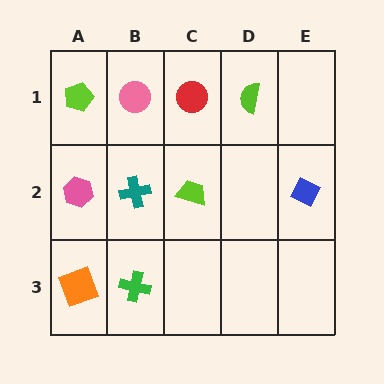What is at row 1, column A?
A lime pentagon.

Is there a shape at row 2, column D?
No, that cell is empty.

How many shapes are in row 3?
2 shapes.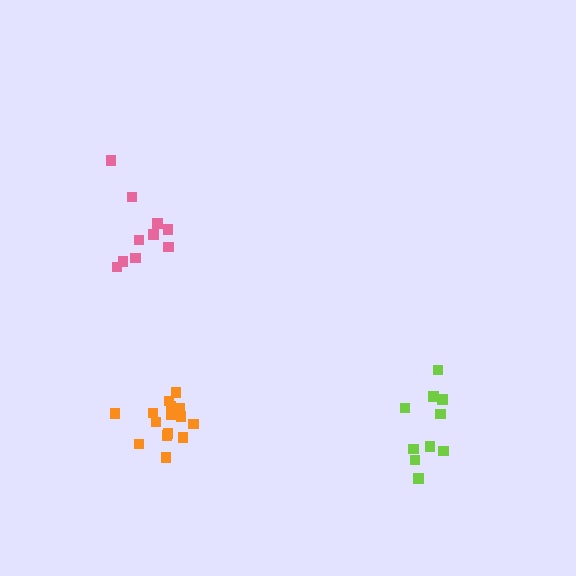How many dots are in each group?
Group 1: 10 dots, Group 2: 10 dots, Group 3: 15 dots (35 total).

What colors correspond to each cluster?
The clusters are colored: lime, pink, orange.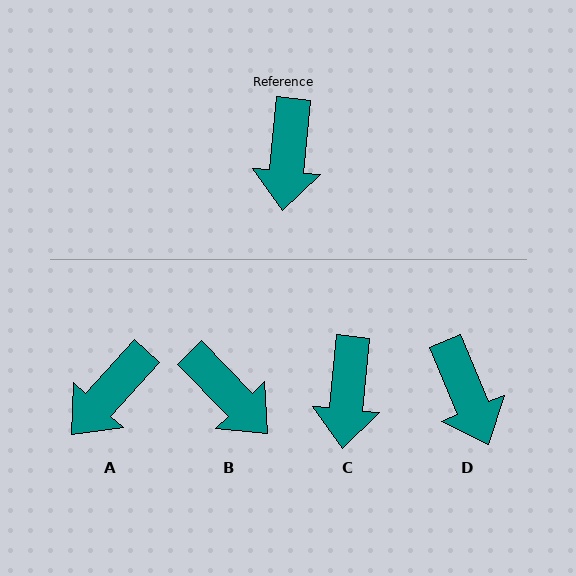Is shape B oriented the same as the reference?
No, it is off by about 50 degrees.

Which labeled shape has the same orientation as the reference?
C.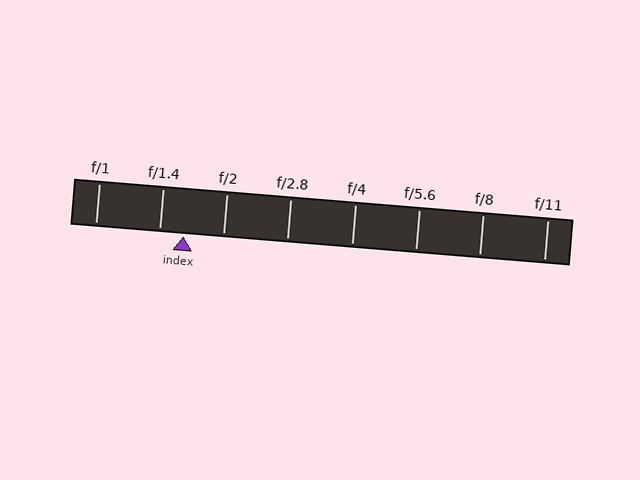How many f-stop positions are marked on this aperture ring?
There are 8 f-stop positions marked.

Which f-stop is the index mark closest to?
The index mark is closest to f/1.4.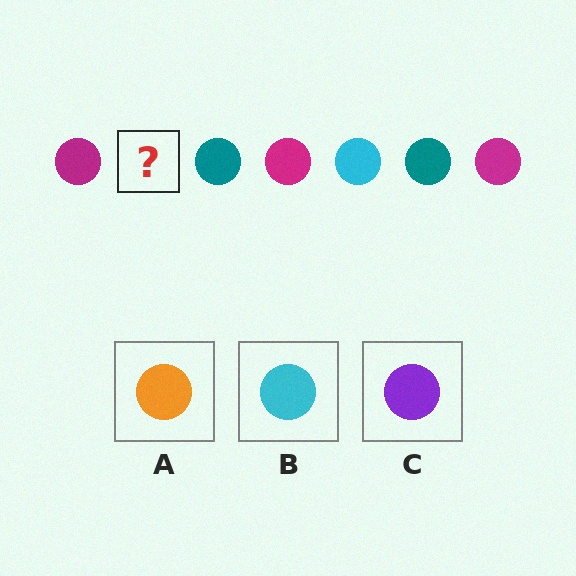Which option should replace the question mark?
Option B.